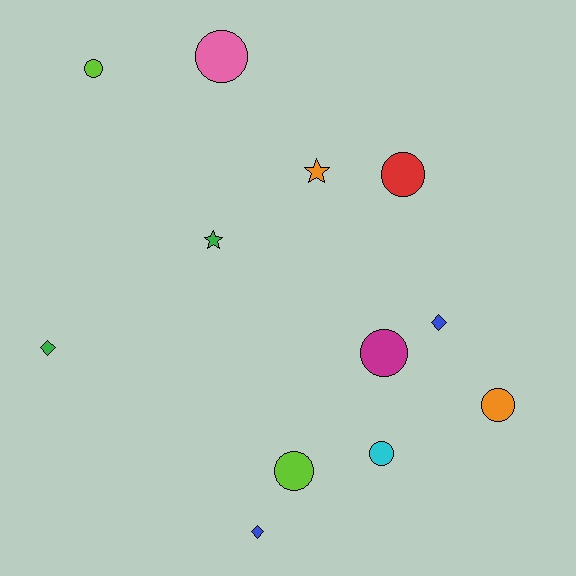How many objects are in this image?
There are 12 objects.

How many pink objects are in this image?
There is 1 pink object.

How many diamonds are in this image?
There are 3 diamonds.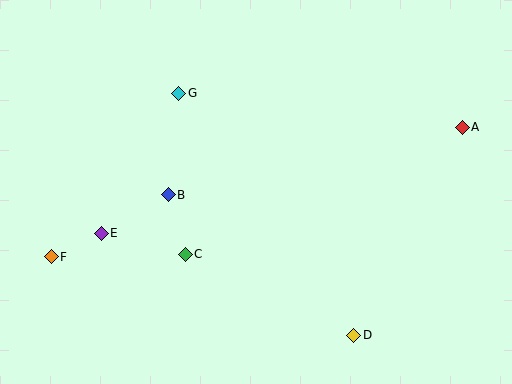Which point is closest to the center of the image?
Point B at (168, 195) is closest to the center.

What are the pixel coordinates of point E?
Point E is at (101, 233).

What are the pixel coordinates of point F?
Point F is at (51, 257).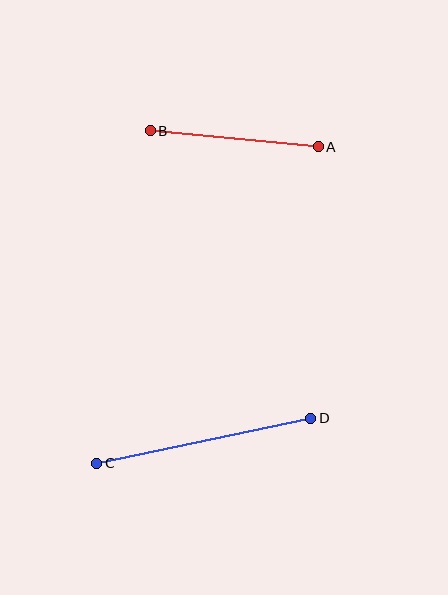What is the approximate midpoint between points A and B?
The midpoint is at approximately (234, 139) pixels.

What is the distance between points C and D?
The distance is approximately 219 pixels.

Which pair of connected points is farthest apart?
Points C and D are farthest apart.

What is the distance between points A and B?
The distance is approximately 169 pixels.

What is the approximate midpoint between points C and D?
The midpoint is at approximately (204, 441) pixels.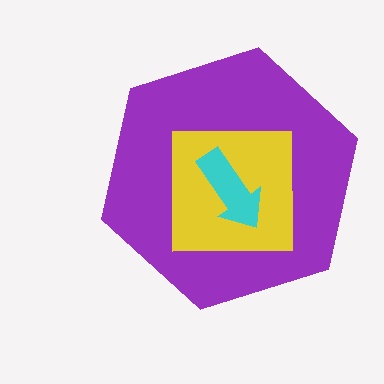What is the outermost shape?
The purple hexagon.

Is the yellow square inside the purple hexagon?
Yes.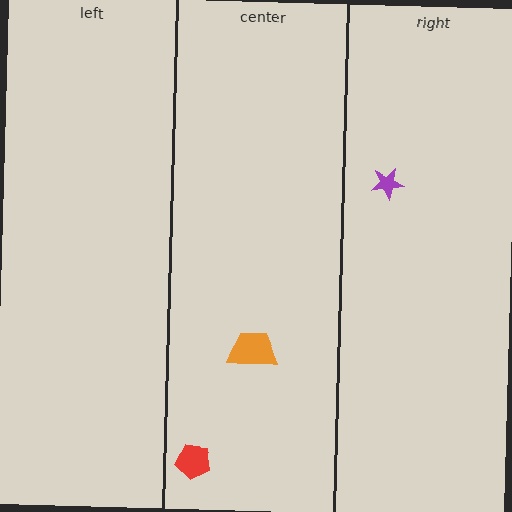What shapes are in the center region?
The orange trapezoid, the red pentagon.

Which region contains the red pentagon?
The center region.